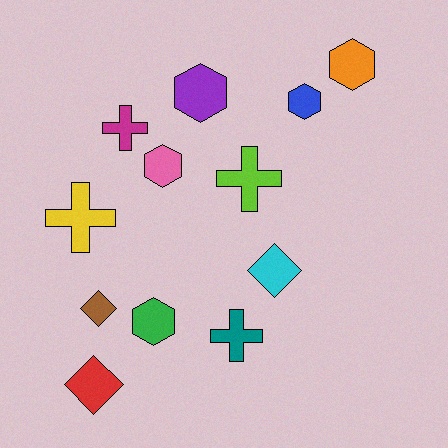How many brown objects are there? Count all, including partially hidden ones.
There is 1 brown object.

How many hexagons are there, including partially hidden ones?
There are 5 hexagons.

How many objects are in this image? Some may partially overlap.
There are 12 objects.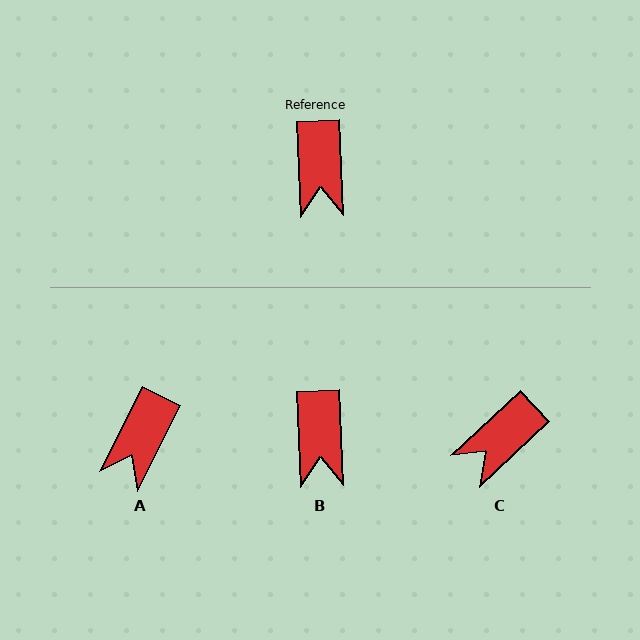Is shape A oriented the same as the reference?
No, it is off by about 29 degrees.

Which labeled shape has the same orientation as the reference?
B.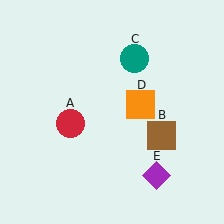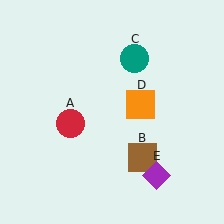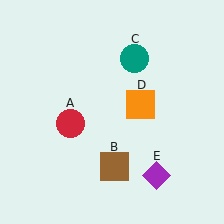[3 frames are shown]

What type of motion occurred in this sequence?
The brown square (object B) rotated clockwise around the center of the scene.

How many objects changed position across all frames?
1 object changed position: brown square (object B).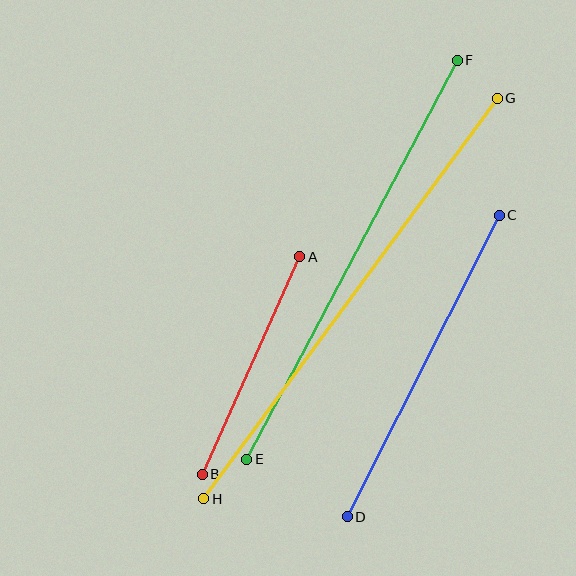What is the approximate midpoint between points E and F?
The midpoint is at approximately (352, 260) pixels.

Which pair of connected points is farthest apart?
Points G and H are farthest apart.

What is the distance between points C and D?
The distance is approximately 338 pixels.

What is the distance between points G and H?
The distance is approximately 497 pixels.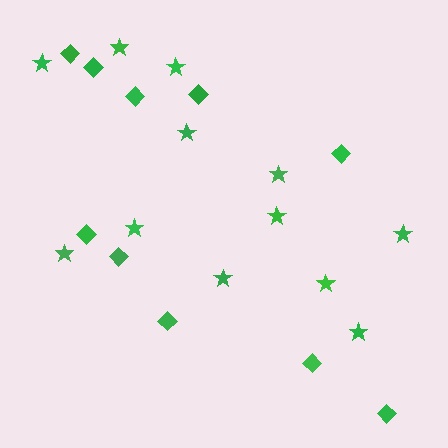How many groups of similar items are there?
There are 2 groups: one group of diamonds (10) and one group of stars (12).